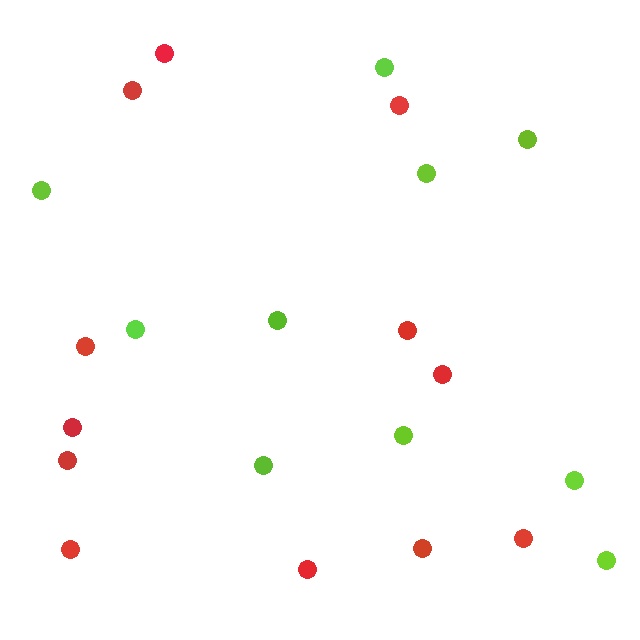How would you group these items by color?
There are 2 groups: one group of lime circles (10) and one group of red circles (12).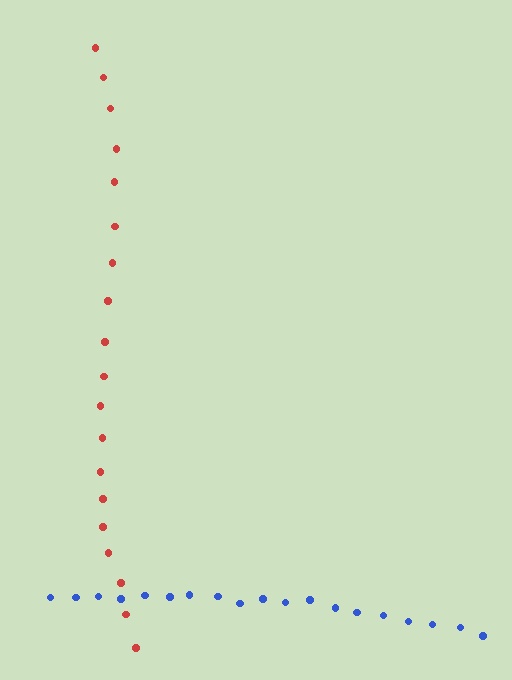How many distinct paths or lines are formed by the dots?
There are 2 distinct paths.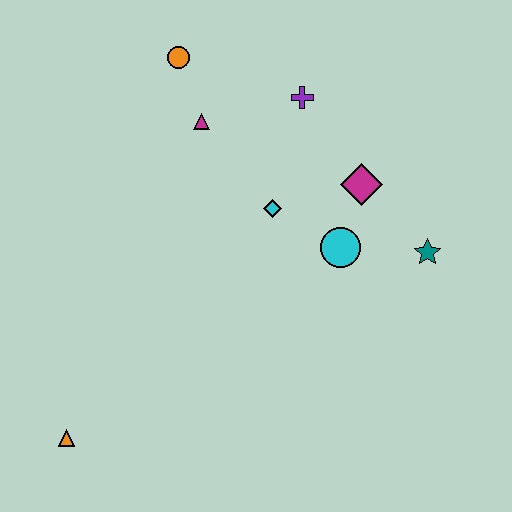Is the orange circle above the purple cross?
Yes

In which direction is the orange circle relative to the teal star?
The orange circle is to the left of the teal star.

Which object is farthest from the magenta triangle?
The orange triangle is farthest from the magenta triangle.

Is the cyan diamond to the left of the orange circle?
No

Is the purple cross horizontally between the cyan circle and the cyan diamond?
Yes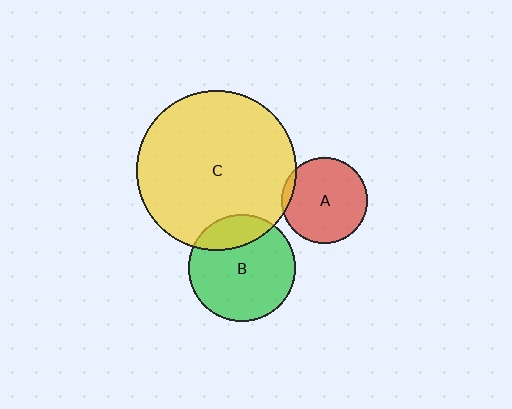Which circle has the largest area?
Circle C (yellow).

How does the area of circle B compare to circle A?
Approximately 1.6 times.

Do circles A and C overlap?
Yes.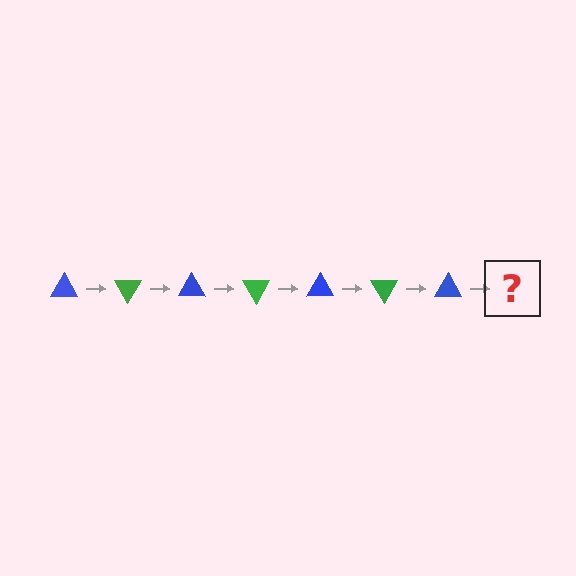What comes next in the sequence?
The next element should be a green triangle, rotated 420 degrees from the start.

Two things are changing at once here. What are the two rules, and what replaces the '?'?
The two rules are that it rotates 60 degrees each step and the color cycles through blue and green. The '?' should be a green triangle, rotated 420 degrees from the start.